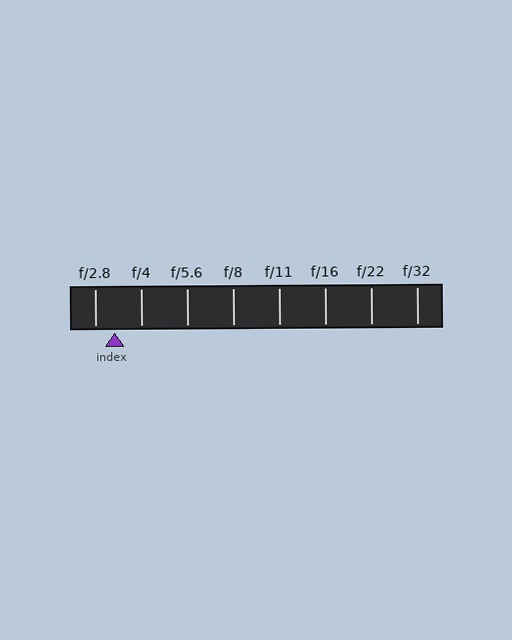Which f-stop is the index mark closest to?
The index mark is closest to f/2.8.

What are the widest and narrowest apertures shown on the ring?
The widest aperture shown is f/2.8 and the narrowest is f/32.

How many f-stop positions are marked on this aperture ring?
There are 8 f-stop positions marked.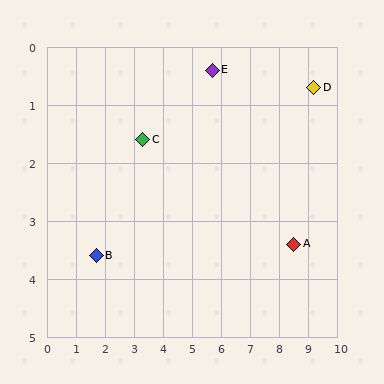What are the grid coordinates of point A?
Point A is at approximately (8.5, 3.4).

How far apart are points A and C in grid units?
Points A and C are about 5.5 grid units apart.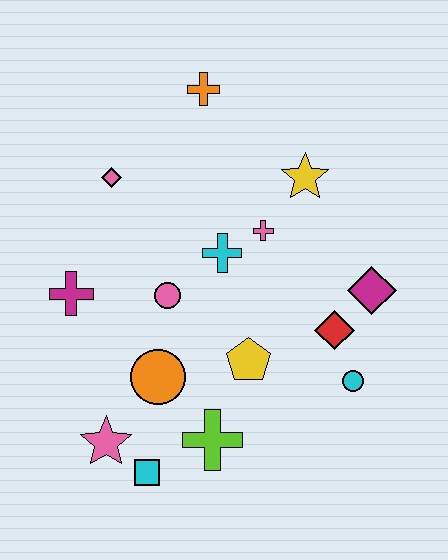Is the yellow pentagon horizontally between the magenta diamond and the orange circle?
Yes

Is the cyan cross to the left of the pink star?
No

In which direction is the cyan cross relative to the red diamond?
The cyan cross is to the left of the red diamond.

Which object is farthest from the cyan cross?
The cyan square is farthest from the cyan cross.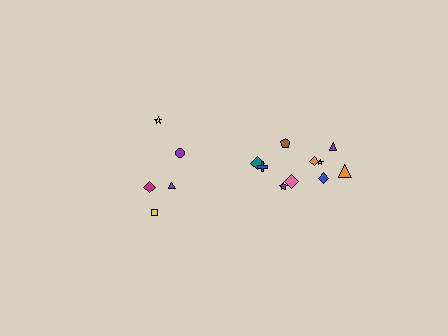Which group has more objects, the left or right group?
The right group.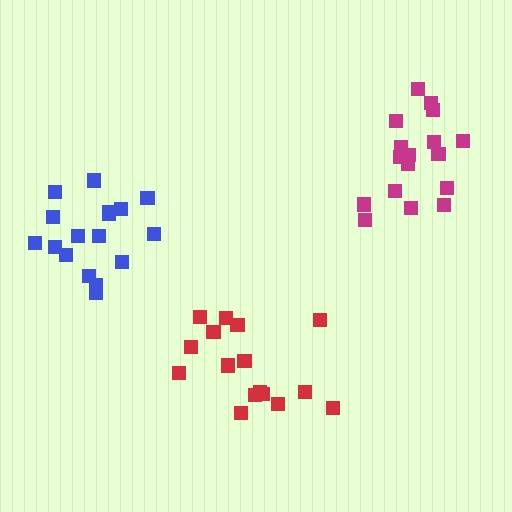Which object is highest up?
The magenta cluster is topmost.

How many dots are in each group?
Group 1: 16 dots, Group 2: 17 dots, Group 3: 17 dots (50 total).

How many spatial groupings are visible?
There are 3 spatial groupings.